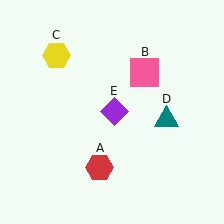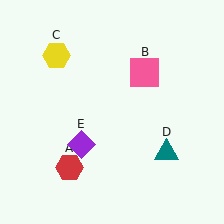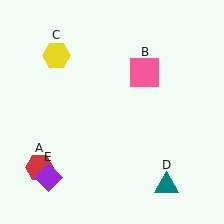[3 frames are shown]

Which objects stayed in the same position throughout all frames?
Pink square (object B) and yellow hexagon (object C) remained stationary.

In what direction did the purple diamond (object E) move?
The purple diamond (object E) moved down and to the left.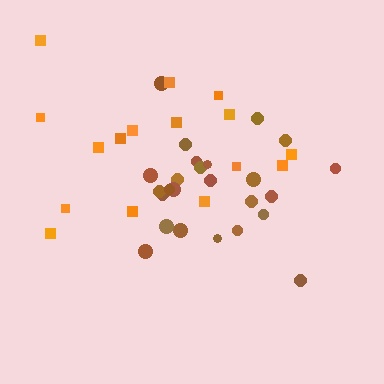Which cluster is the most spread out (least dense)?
Orange.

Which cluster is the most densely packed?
Brown.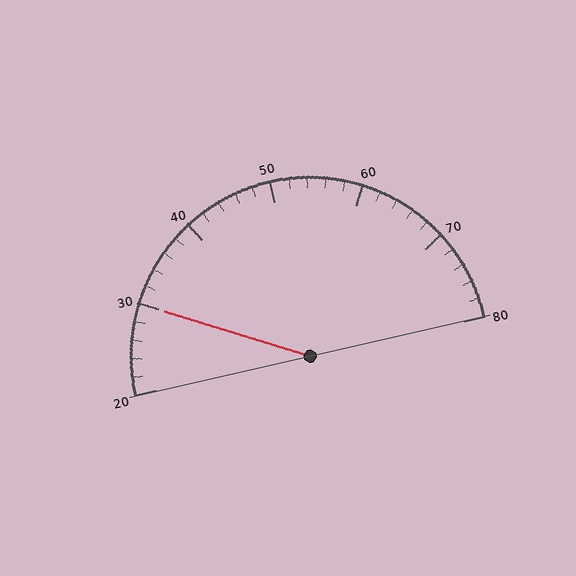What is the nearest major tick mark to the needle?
The nearest major tick mark is 30.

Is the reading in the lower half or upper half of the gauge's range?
The reading is in the lower half of the range (20 to 80).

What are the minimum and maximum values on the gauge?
The gauge ranges from 20 to 80.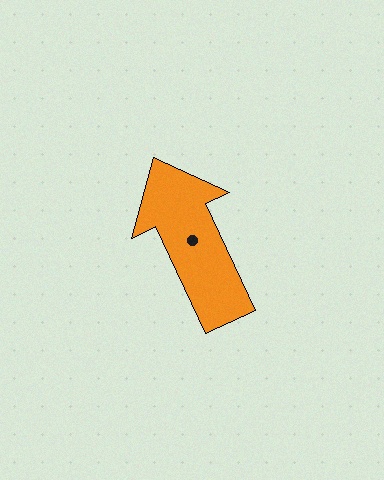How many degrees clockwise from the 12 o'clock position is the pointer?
Approximately 335 degrees.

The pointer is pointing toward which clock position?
Roughly 11 o'clock.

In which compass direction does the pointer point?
Northwest.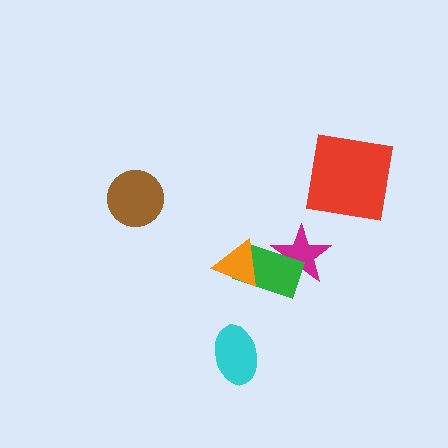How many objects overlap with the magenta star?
1 object overlaps with the magenta star.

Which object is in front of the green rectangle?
The orange triangle is in front of the green rectangle.